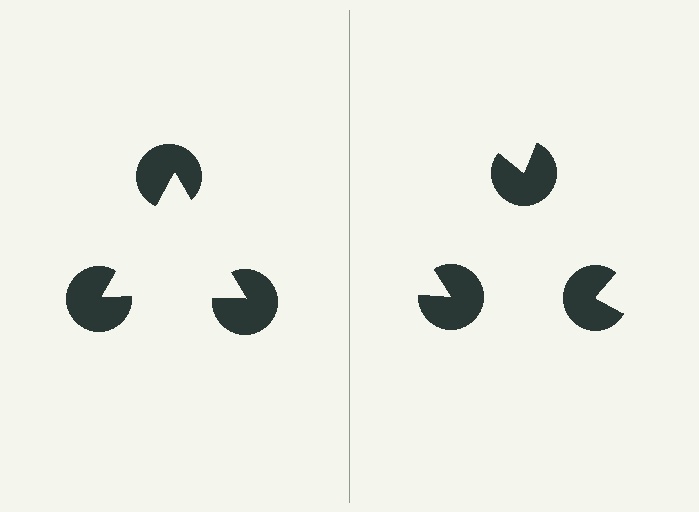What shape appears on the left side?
An illusory triangle.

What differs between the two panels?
The pac-man discs are positioned identically on both sides; only the wedge orientations differ. On the left they align to a triangle; on the right they are misaligned.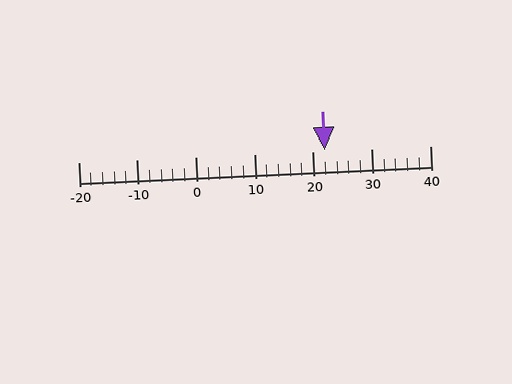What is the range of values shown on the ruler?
The ruler shows values from -20 to 40.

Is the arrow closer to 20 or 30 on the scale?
The arrow is closer to 20.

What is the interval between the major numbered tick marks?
The major tick marks are spaced 10 units apart.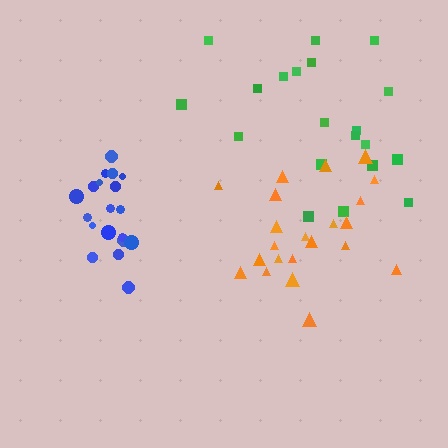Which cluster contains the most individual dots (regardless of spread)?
Orange (22).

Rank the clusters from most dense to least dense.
blue, orange, green.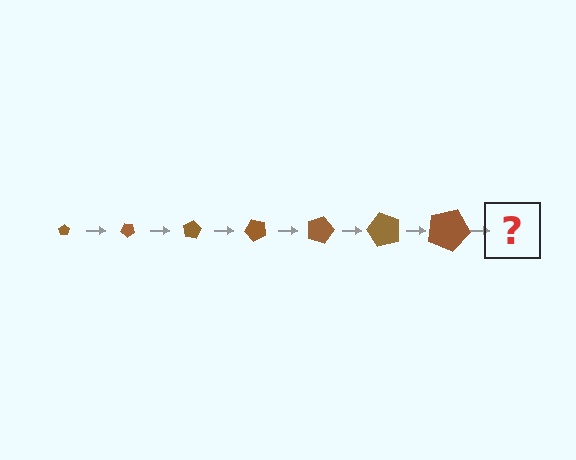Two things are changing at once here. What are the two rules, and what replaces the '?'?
The two rules are that the pentagon grows larger each step and it rotates 40 degrees each step. The '?' should be a pentagon, larger than the previous one and rotated 280 degrees from the start.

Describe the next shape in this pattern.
It should be a pentagon, larger than the previous one and rotated 280 degrees from the start.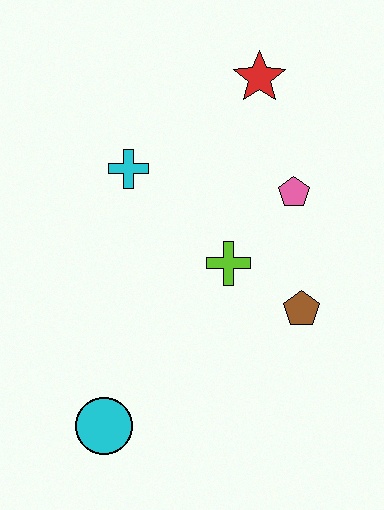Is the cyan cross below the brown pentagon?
No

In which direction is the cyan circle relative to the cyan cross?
The cyan circle is below the cyan cross.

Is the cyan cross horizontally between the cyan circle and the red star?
Yes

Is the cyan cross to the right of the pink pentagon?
No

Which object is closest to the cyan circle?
The lime cross is closest to the cyan circle.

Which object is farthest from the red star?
The cyan circle is farthest from the red star.